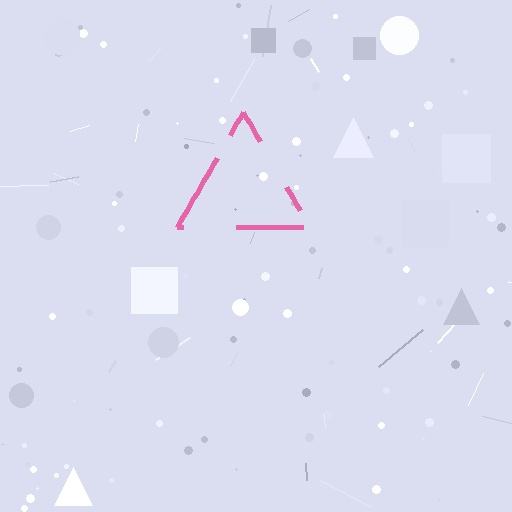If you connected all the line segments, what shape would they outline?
They would outline a triangle.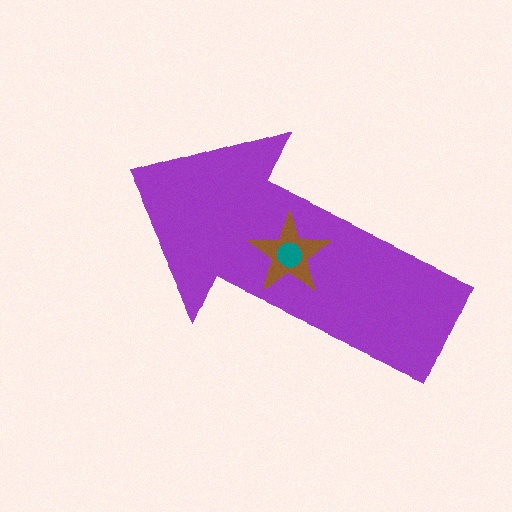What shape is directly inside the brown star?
The teal circle.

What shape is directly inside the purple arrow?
The brown star.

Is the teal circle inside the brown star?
Yes.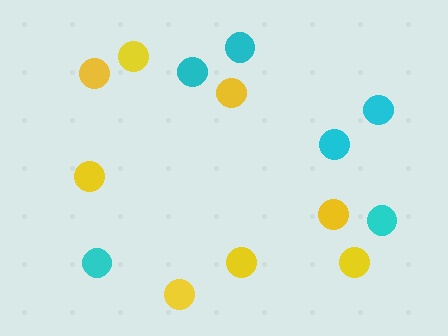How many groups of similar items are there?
There are 2 groups: one group of yellow circles (8) and one group of cyan circles (6).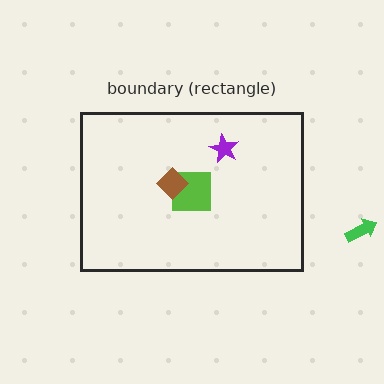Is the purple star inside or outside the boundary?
Inside.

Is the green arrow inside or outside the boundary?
Outside.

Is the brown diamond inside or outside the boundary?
Inside.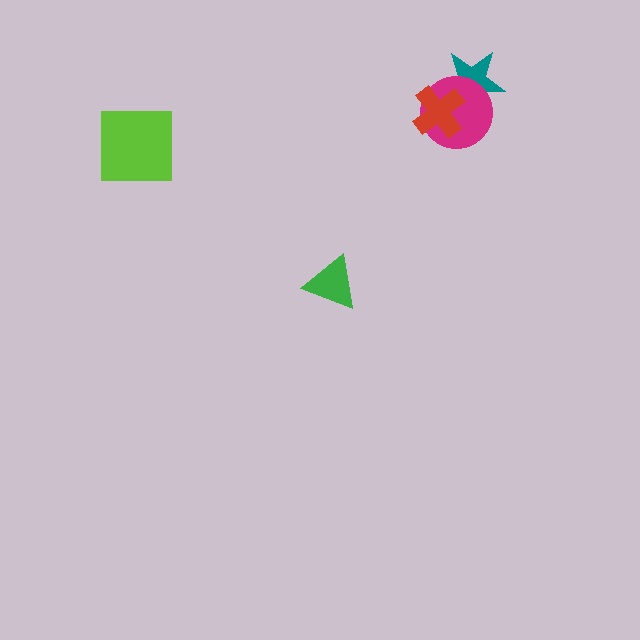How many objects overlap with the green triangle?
0 objects overlap with the green triangle.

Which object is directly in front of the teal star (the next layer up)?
The magenta circle is directly in front of the teal star.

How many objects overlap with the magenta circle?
2 objects overlap with the magenta circle.